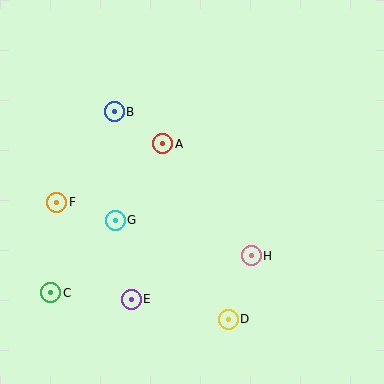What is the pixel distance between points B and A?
The distance between B and A is 58 pixels.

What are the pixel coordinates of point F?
Point F is at (57, 202).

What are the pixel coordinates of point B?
Point B is at (114, 112).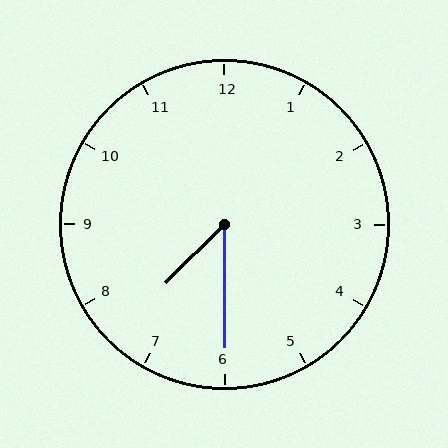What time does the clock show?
7:30.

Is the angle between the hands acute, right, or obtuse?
It is acute.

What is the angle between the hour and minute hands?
Approximately 45 degrees.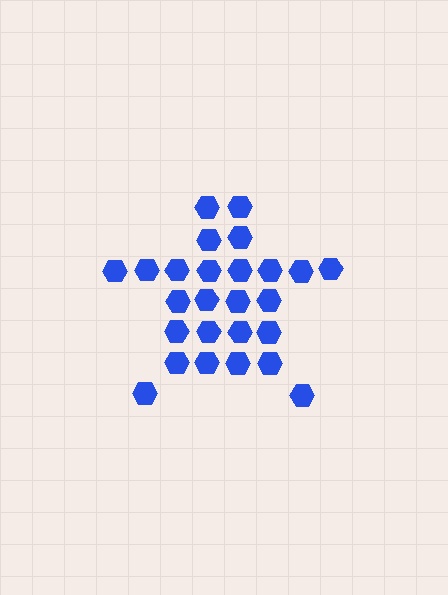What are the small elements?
The small elements are hexagons.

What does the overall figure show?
The overall figure shows a star.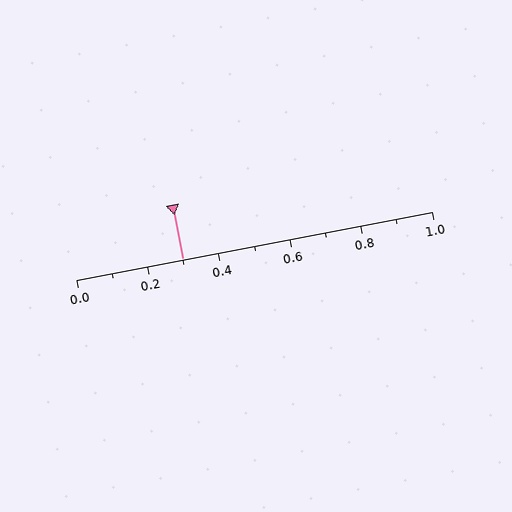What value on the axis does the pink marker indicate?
The marker indicates approximately 0.3.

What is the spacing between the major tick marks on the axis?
The major ticks are spaced 0.2 apart.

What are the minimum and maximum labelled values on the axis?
The axis runs from 0.0 to 1.0.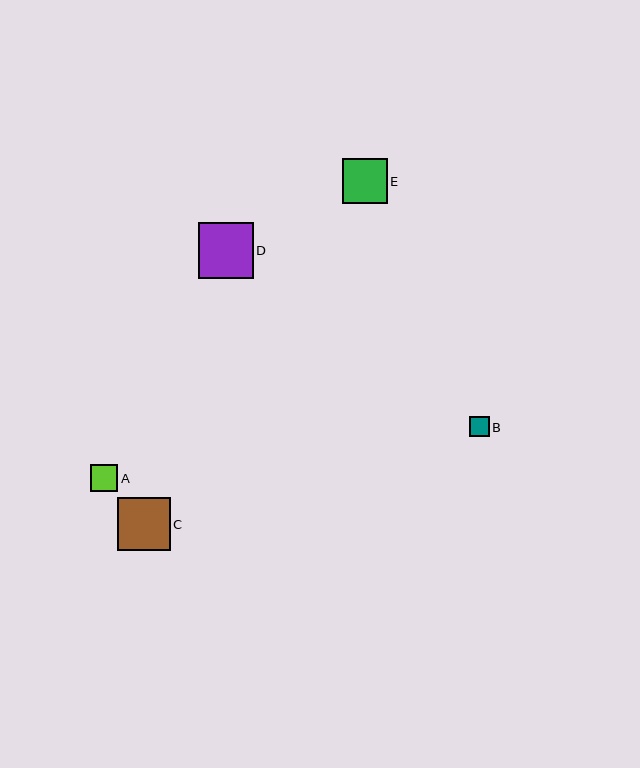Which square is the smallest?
Square B is the smallest with a size of approximately 20 pixels.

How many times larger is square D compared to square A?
Square D is approximately 2.0 times the size of square A.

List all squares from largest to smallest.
From largest to smallest: D, C, E, A, B.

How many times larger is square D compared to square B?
Square D is approximately 2.7 times the size of square B.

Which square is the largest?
Square D is the largest with a size of approximately 55 pixels.